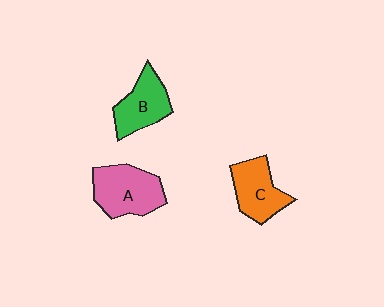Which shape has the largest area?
Shape A (pink).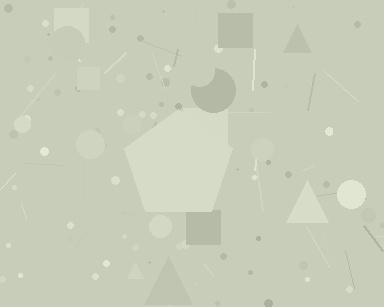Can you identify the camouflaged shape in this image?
The camouflaged shape is a pentagon.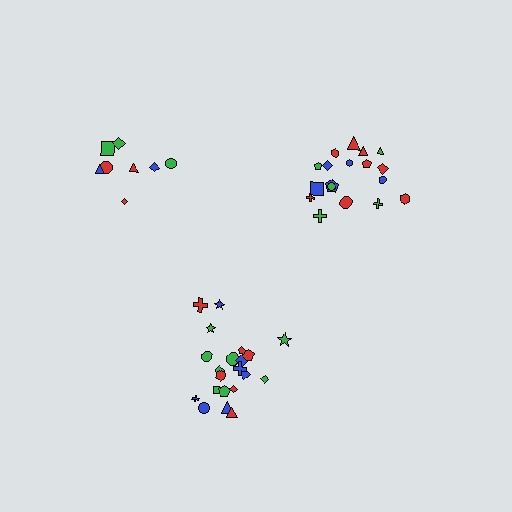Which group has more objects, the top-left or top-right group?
The top-right group.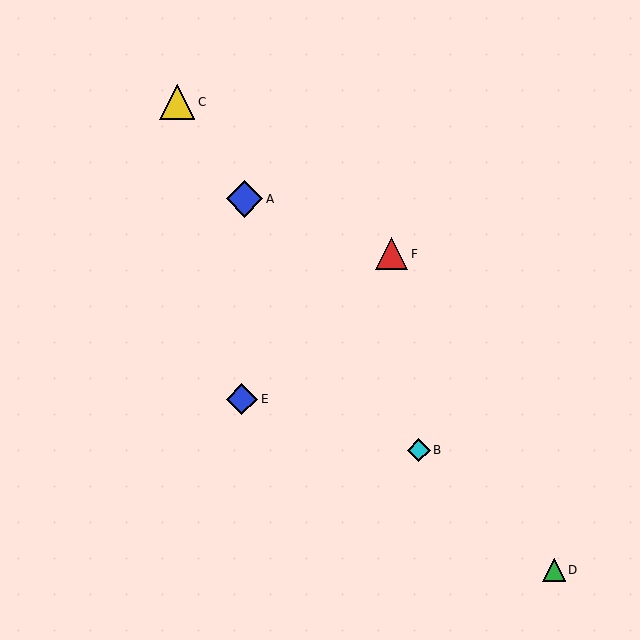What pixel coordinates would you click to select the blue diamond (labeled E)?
Click at (242, 399) to select the blue diamond E.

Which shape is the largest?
The blue diamond (labeled A) is the largest.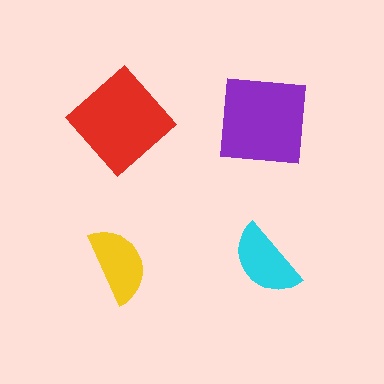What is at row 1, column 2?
A purple square.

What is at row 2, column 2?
A cyan semicircle.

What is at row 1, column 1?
A red diamond.